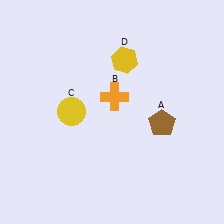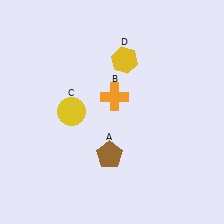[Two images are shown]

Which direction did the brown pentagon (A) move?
The brown pentagon (A) moved left.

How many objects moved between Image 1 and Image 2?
1 object moved between the two images.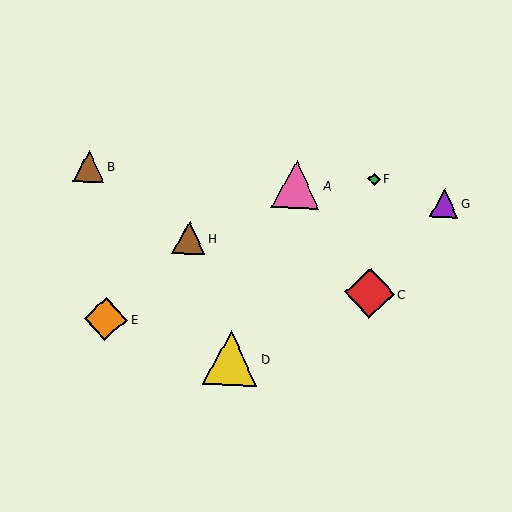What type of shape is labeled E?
Shape E is an orange diamond.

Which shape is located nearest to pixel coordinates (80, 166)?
The brown triangle (labeled B) at (89, 166) is nearest to that location.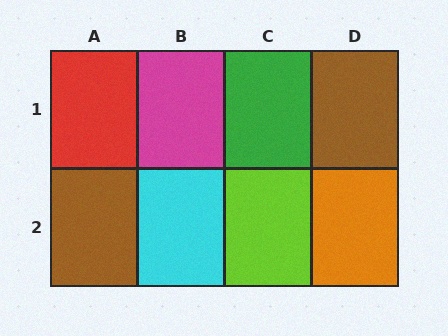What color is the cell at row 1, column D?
Brown.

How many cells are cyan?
1 cell is cyan.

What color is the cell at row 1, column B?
Magenta.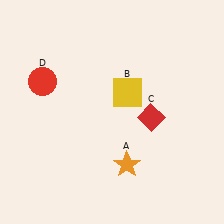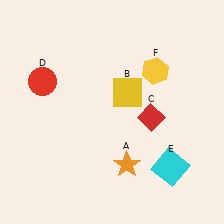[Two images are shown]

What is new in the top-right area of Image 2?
A yellow hexagon (F) was added in the top-right area of Image 2.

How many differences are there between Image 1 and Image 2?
There are 2 differences between the two images.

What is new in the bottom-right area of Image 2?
A cyan square (E) was added in the bottom-right area of Image 2.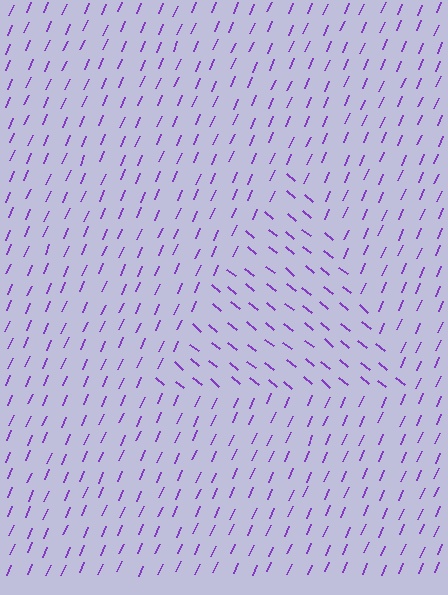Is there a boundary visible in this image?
Yes, there is a texture boundary formed by a change in line orientation.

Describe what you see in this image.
The image is filled with small purple line segments. A triangle region in the image has lines oriented differently from the surrounding lines, creating a visible texture boundary.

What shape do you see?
I see a triangle.